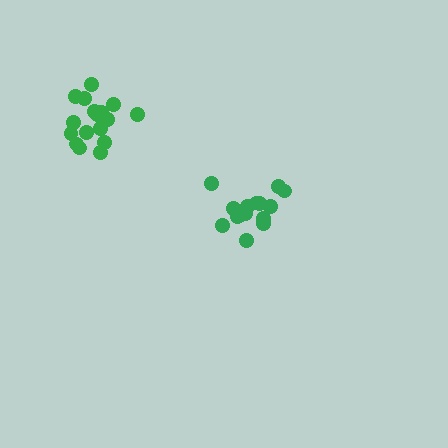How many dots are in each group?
Group 1: 15 dots, Group 2: 17 dots (32 total).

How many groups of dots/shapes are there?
There are 2 groups.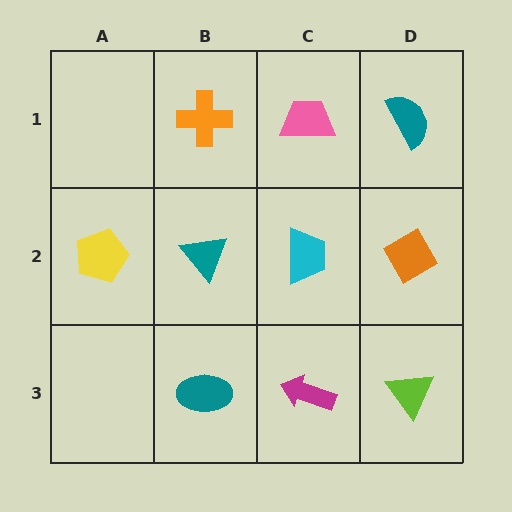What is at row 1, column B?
An orange cross.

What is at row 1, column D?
A teal semicircle.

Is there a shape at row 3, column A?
No, that cell is empty.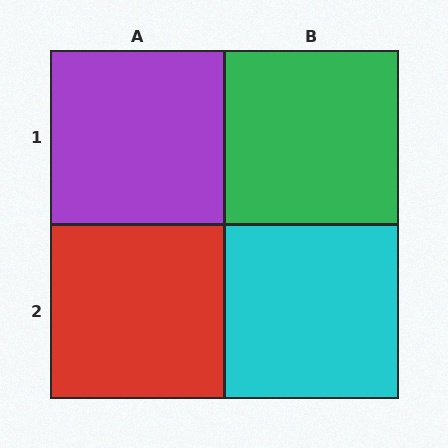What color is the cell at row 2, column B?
Cyan.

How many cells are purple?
1 cell is purple.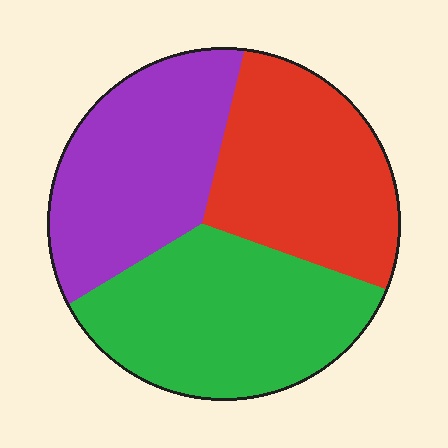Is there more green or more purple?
Green.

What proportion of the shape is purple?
Purple takes up about one third (1/3) of the shape.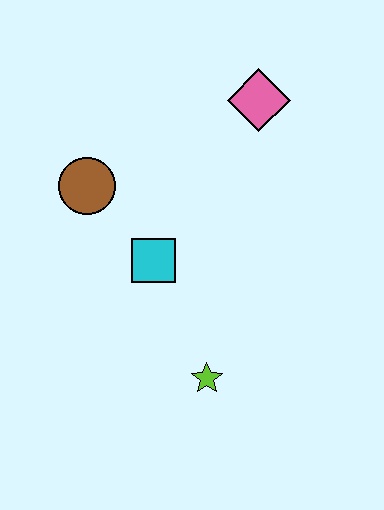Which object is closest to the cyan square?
The brown circle is closest to the cyan square.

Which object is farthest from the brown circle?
The lime star is farthest from the brown circle.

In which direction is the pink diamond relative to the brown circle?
The pink diamond is to the right of the brown circle.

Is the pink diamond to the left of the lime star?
No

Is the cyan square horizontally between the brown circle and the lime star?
Yes